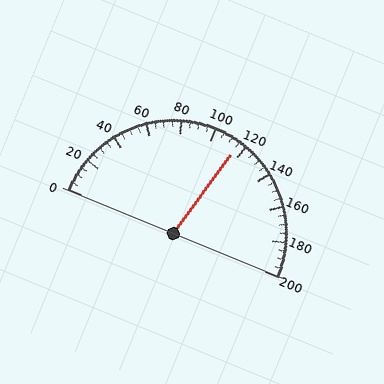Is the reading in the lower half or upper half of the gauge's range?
The reading is in the upper half of the range (0 to 200).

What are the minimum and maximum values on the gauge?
The gauge ranges from 0 to 200.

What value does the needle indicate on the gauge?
The needle indicates approximately 115.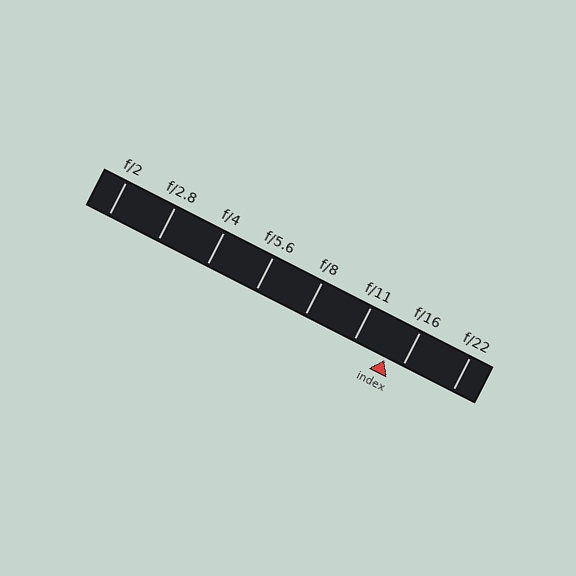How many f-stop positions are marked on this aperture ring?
There are 8 f-stop positions marked.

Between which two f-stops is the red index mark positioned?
The index mark is between f/11 and f/16.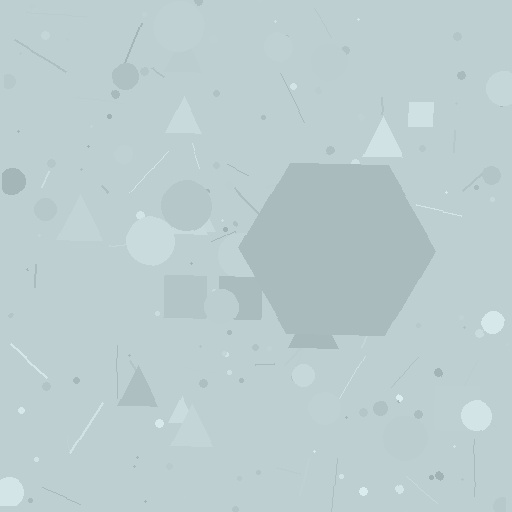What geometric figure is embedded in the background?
A hexagon is embedded in the background.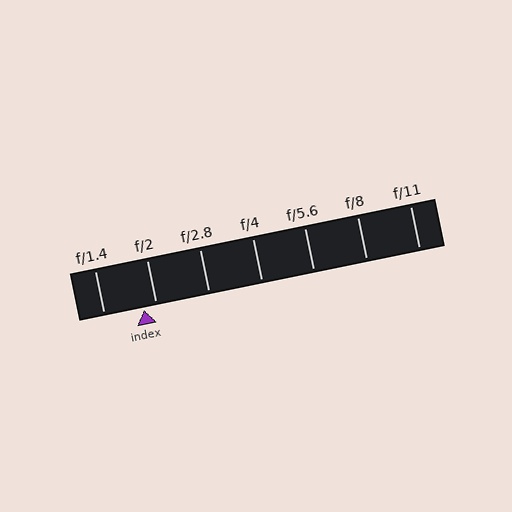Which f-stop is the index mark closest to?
The index mark is closest to f/2.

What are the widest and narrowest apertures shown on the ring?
The widest aperture shown is f/1.4 and the narrowest is f/11.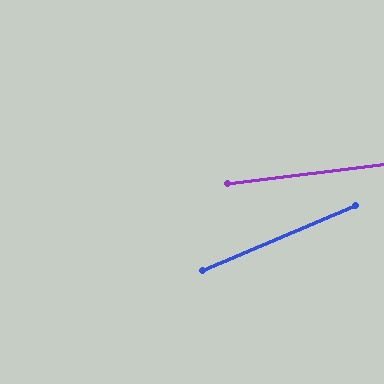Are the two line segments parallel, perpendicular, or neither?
Neither parallel nor perpendicular — they differ by about 16°.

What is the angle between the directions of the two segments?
Approximately 16 degrees.